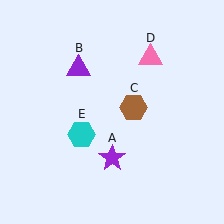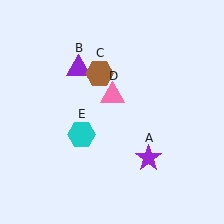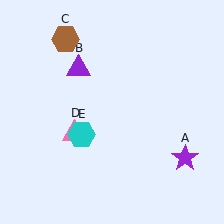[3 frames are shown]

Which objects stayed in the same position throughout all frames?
Purple triangle (object B) and cyan hexagon (object E) remained stationary.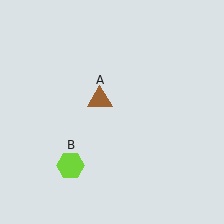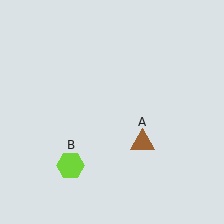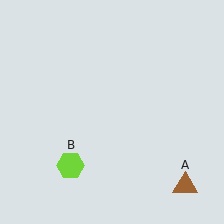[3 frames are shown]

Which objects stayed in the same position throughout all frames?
Lime hexagon (object B) remained stationary.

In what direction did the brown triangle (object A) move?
The brown triangle (object A) moved down and to the right.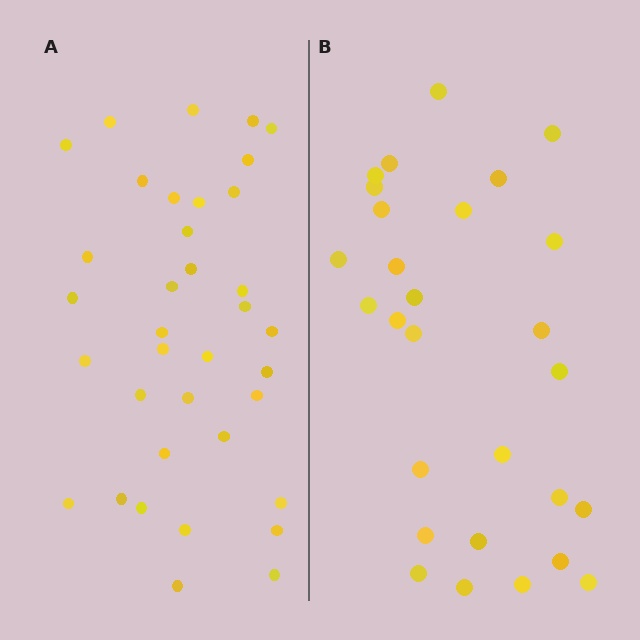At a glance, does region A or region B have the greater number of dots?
Region A (the left region) has more dots.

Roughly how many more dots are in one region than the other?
Region A has roughly 8 or so more dots than region B.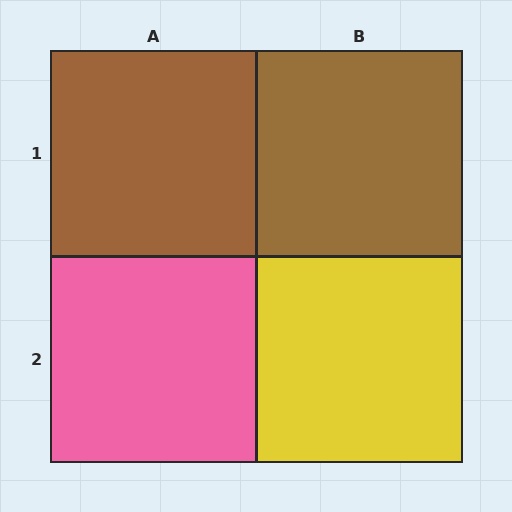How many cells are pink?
1 cell is pink.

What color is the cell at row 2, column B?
Yellow.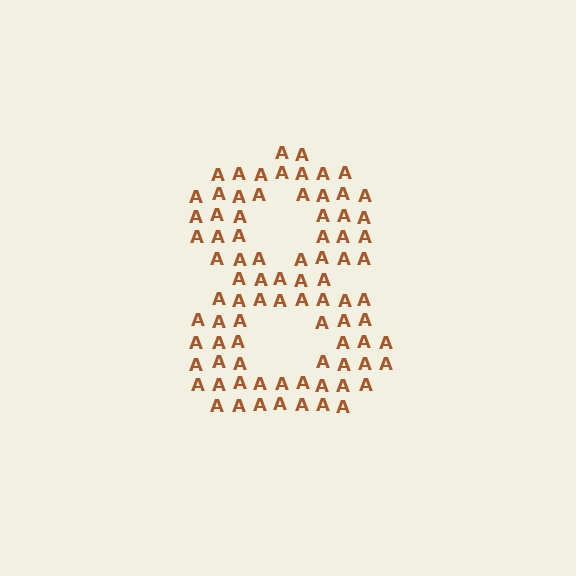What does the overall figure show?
The overall figure shows the digit 8.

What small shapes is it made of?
It is made of small letter A's.